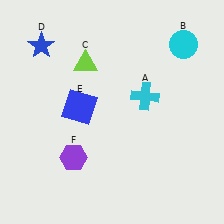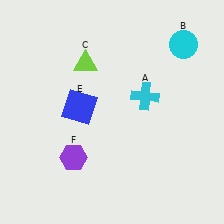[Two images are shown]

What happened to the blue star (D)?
The blue star (D) was removed in Image 2. It was in the top-left area of Image 1.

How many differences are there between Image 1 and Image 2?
There is 1 difference between the two images.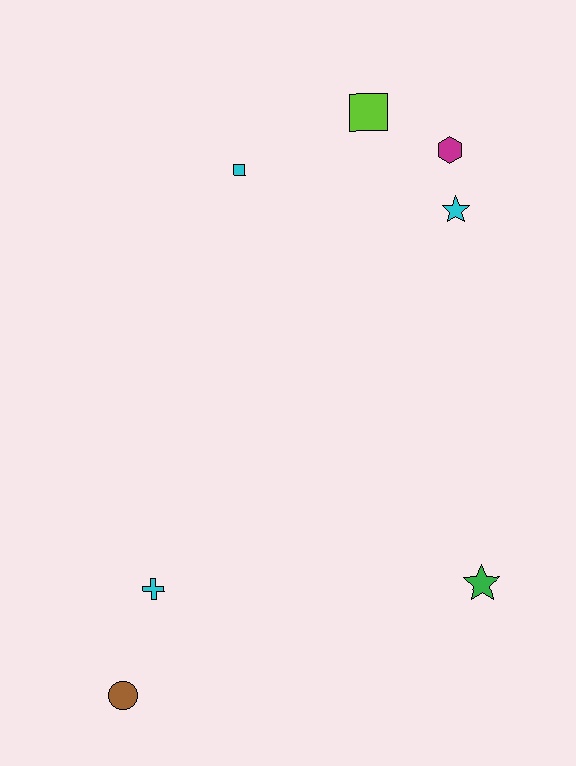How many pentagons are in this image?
There are no pentagons.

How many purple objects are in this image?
There are no purple objects.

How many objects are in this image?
There are 7 objects.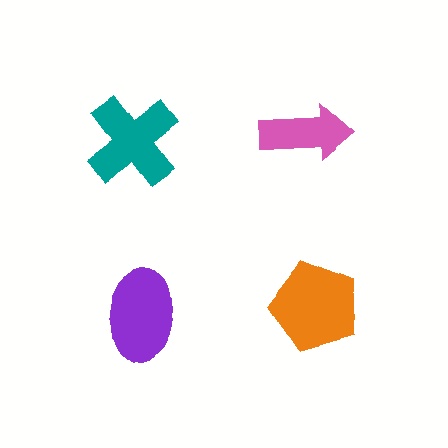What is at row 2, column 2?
An orange pentagon.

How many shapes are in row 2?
2 shapes.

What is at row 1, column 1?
A teal cross.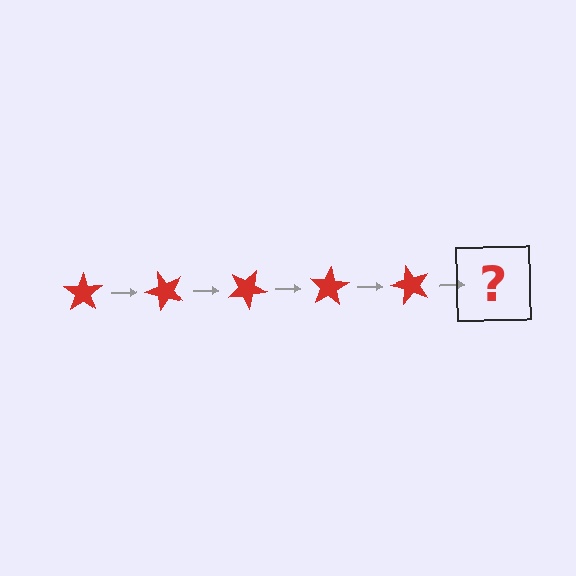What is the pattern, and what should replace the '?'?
The pattern is that the star rotates 50 degrees each step. The '?' should be a red star rotated 250 degrees.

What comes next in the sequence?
The next element should be a red star rotated 250 degrees.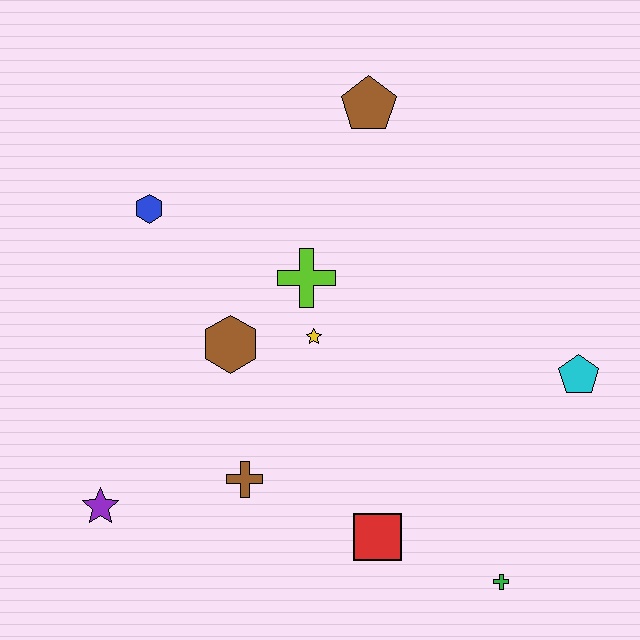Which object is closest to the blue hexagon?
The brown hexagon is closest to the blue hexagon.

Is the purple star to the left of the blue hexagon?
Yes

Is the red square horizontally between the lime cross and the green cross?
Yes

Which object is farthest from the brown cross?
The brown pentagon is farthest from the brown cross.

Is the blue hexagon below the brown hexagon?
No